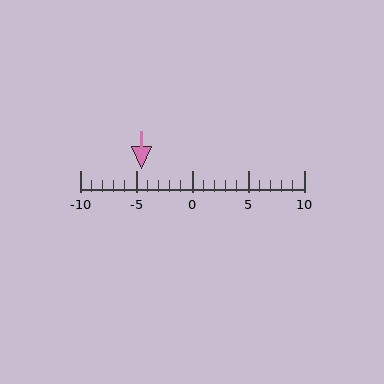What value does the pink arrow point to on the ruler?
The pink arrow points to approximately -4.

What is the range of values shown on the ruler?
The ruler shows values from -10 to 10.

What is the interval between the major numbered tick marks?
The major tick marks are spaced 5 units apart.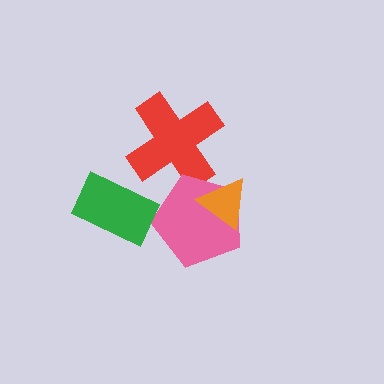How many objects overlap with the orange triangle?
1 object overlaps with the orange triangle.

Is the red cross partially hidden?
Yes, it is partially covered by another shape.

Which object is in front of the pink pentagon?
The orange triangle is in front of the pink pentagon.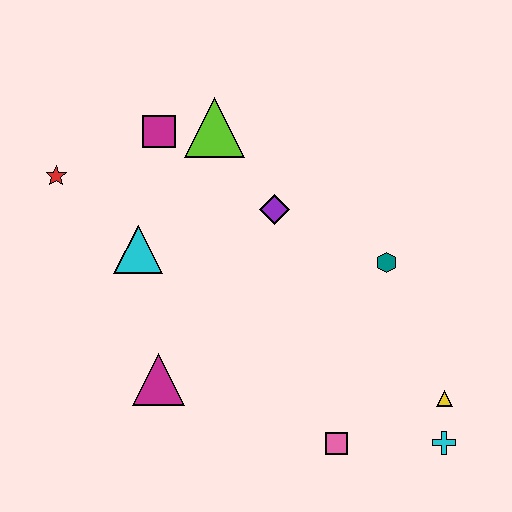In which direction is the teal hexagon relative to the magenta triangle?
The teal hexagon is to the right of the magenta triangle.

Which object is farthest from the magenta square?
The cyan cross is farthest from the magenta square.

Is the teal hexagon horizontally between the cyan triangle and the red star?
No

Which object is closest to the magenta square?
The lime triangle is closest to the magenta square.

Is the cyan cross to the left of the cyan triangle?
No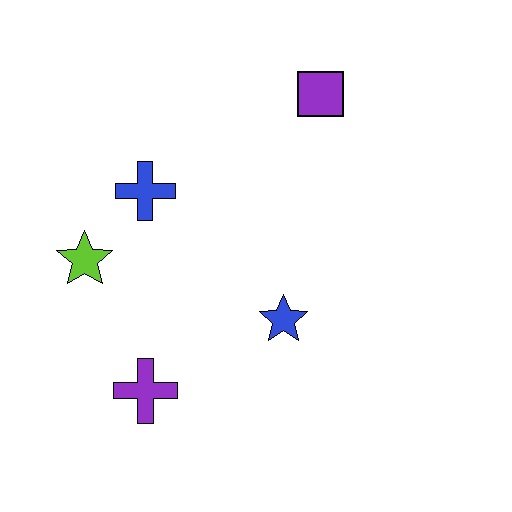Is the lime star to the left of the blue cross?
Yes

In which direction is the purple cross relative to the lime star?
The purple cross is below the lime star.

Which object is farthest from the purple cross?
The purple square is farthest from the purple cross.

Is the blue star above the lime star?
No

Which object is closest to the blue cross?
The lime star is closest to the blue cross.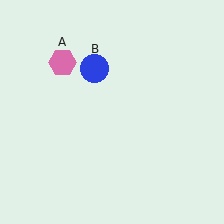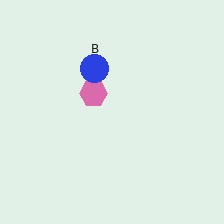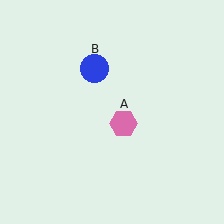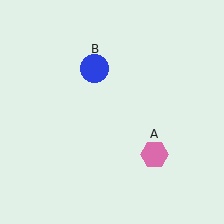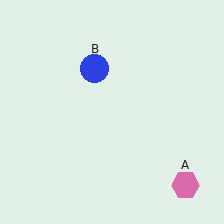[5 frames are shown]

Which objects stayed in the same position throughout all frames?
Blue circle (object B) remained stationary.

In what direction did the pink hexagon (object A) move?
The pink hexagon (object A) moved down and to the right.